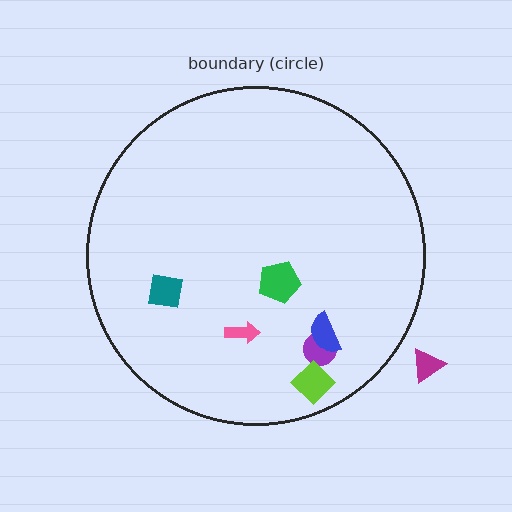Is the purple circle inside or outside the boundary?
Inside.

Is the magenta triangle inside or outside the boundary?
Outside.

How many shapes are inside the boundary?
6 inside, 1 outside.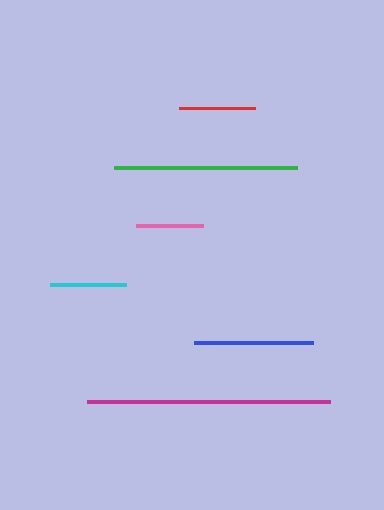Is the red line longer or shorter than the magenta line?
The magenta line is longer than the red line.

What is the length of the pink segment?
The pink segment is approximately 67 pixels long.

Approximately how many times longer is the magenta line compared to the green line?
The magenta line is approximately 1.3 times the length of the green line.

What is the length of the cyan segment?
The cyan segment is approximately 76 pixels long.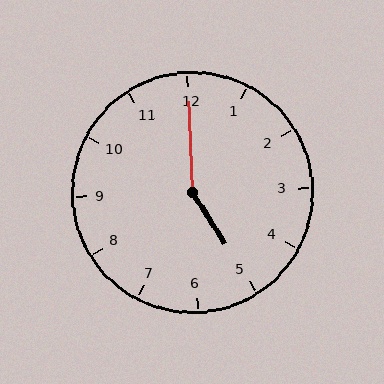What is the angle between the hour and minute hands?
Approximately 150 degrees.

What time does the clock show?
5:00.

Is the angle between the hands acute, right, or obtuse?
It is obtuse.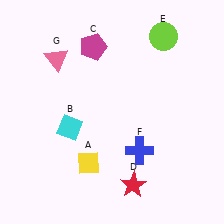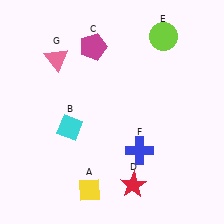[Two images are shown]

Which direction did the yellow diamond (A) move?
The yellow diamond (A) moved down.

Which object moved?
The yellow diamond (A) moved down.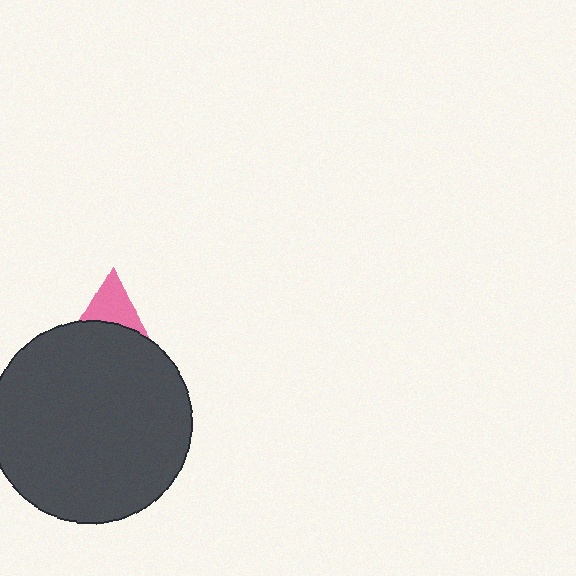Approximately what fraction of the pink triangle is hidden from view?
Roughly 57% of the pink triangle is hidden behind the dark gray circle.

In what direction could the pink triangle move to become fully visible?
The pink triangle could move up. That would shift it out from behind the dark gray circle entirely.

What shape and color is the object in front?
The object in front is a dark gray circle.